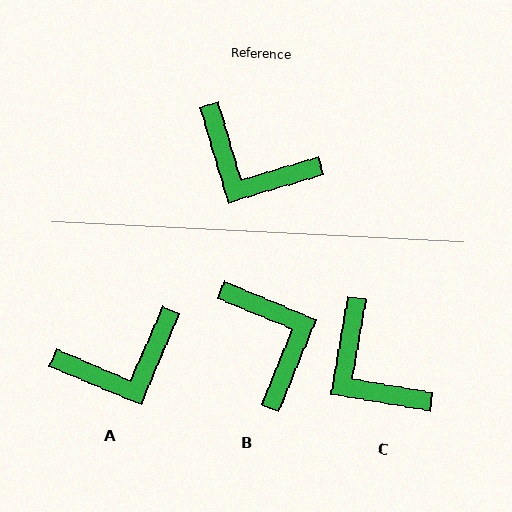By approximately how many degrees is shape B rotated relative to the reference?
Approximately 141 degrees counter-clockwise.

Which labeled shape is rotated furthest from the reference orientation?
B, about 141 degrees away.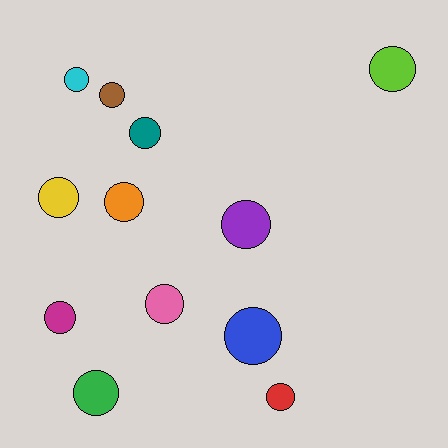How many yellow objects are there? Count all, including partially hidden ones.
There is 1 yellow object.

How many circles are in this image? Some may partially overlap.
There are 12 circles.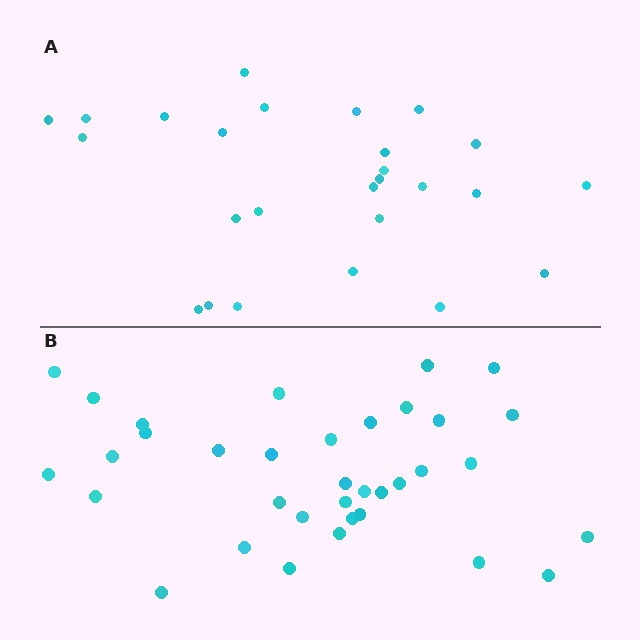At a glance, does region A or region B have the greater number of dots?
Region B (the bottom region) has more dots.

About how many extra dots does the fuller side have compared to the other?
Region B has roughly 8 or so more dots than region A.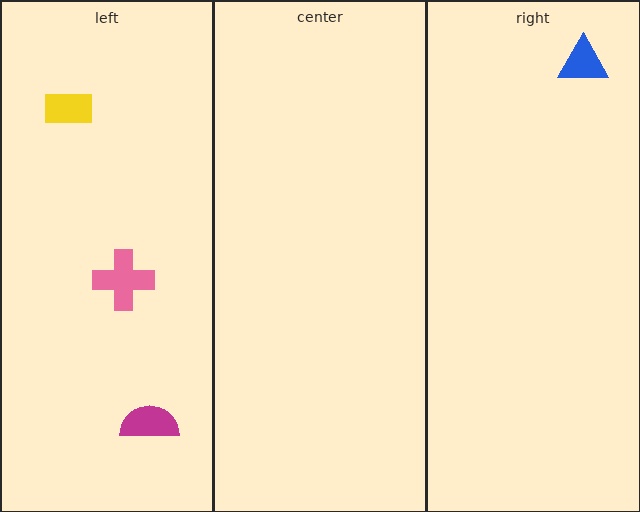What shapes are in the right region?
The blue triangle.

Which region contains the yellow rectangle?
The left region.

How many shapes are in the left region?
3.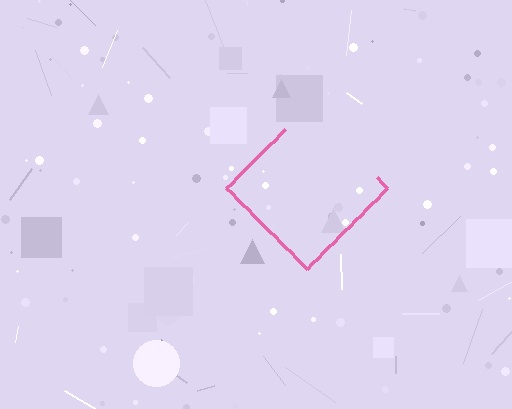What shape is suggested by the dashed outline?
The dashed outline suggests a diamond.